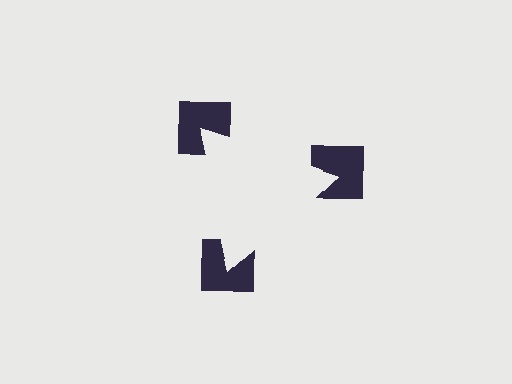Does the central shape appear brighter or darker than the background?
It typically appears slightly brighter than the background, even though no actual brightness change is drawn.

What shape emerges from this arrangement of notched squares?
An illusory triangle — its edges are inferred from the aligned wedge cuts in the notched squares, not physically drawn.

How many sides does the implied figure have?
3 sides.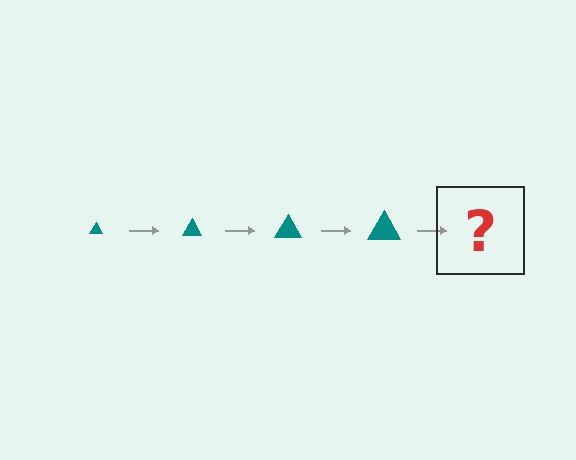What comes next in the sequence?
The next element should be a teal triangle, larger than the previous one.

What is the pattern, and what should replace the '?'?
The pattern is that the triangle gets progressively larger each step. The '?' should be a teal triangle, larger than the previous one.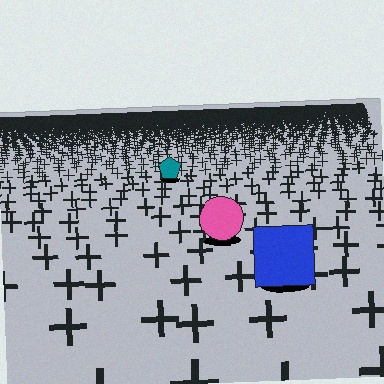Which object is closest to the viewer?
The blue square is closest. The texture marks near it are larger and more spread out.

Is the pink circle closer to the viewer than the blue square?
No. The blue square is closer — you can tell from the texture gradient: the ground texture is coarser near it.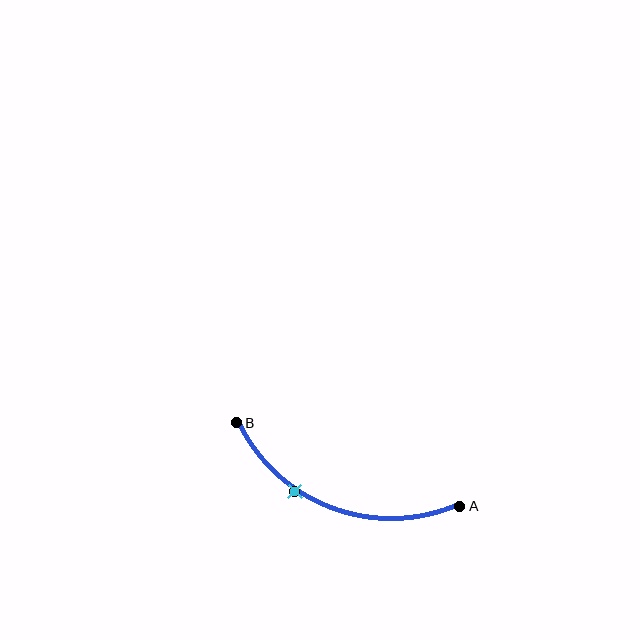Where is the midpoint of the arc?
The arc midpoint is the point on the curve farthest from the straight line joining A and B. It sits below that line.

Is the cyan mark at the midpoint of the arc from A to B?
No. The cyan mark lies on the arc but is closer to endpoint B. The arc midpoint would be at the point on the curve equidistant along the arc from both A and B.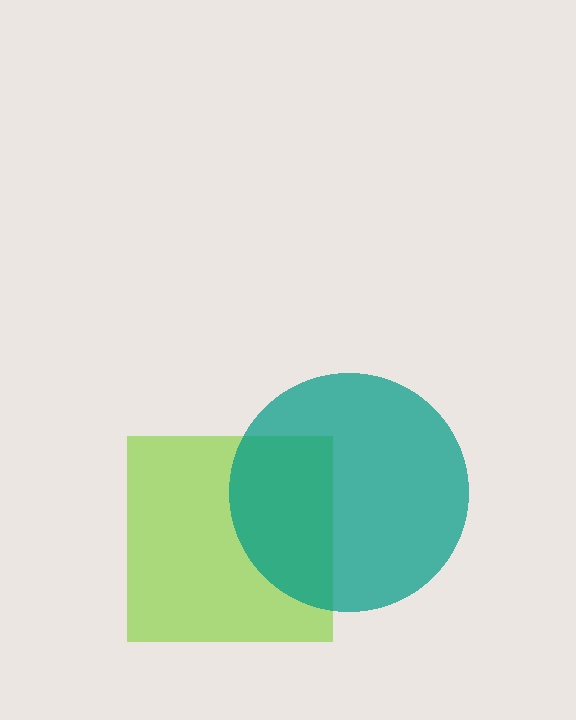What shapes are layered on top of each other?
The layered shapes are: a lime square, a teal circle.